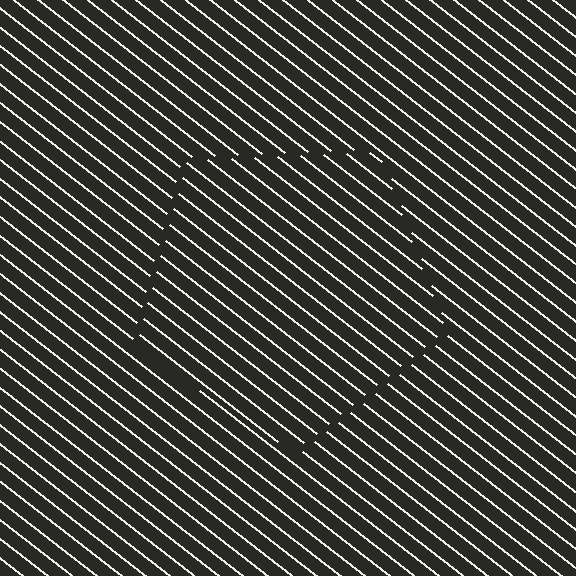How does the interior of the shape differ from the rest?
The interior of the shape contains the same grating, shifted by half a period — the contour is defined by the phase discontinuity where line-ends from the inner and outer gratings abut.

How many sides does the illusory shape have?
5 sides — the line-ends trace a pentagon.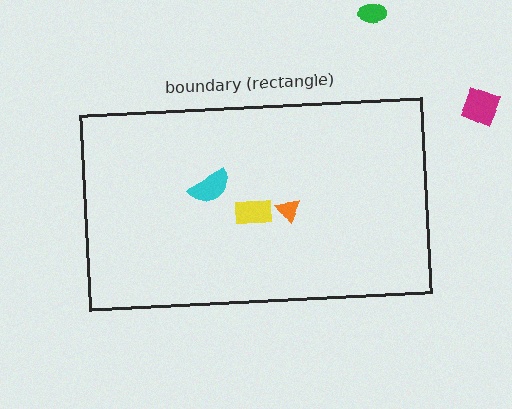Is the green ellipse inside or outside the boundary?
Outside.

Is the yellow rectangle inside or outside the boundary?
Inside.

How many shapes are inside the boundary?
3 inside, 2 outside.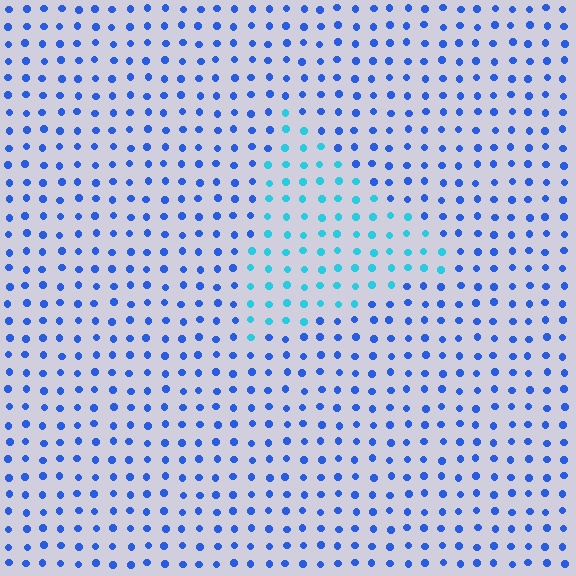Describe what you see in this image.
The image is filled with small blue elements in a uniform arrangement. A triangle-shaped region is visible where the elements are tinted to a slightly different hue, forming a subtle color boundary.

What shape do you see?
I see a triangle.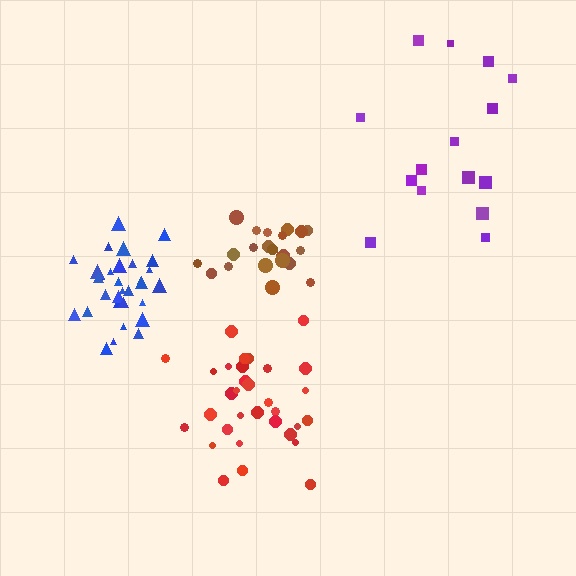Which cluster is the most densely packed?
Blue.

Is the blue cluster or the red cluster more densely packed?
Blue.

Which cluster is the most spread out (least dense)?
Purple.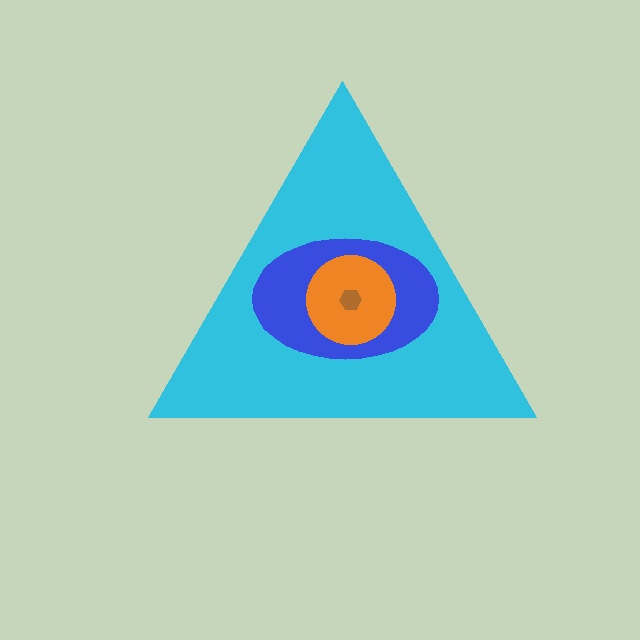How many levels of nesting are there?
4.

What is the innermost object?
The brown hexagon.